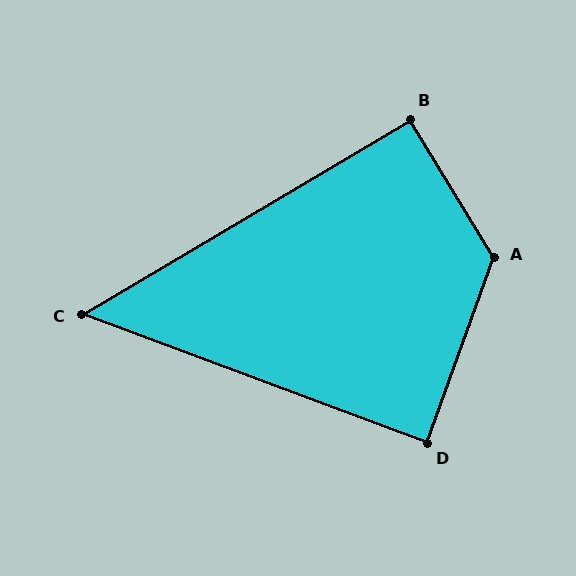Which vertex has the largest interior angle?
A, at approximately 129 degrees.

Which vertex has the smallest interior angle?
C, at approximately 51 degrees.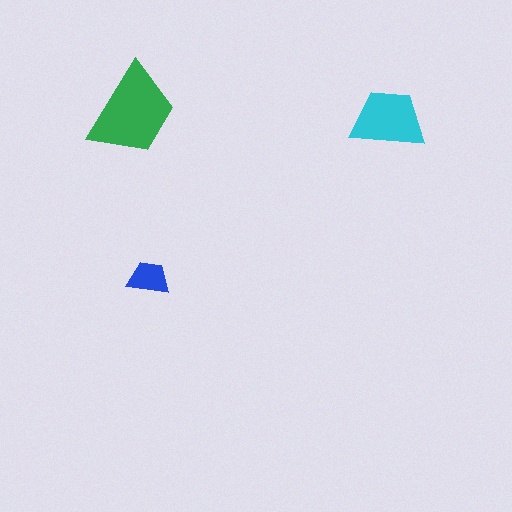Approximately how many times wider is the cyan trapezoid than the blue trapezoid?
About 2 times wider.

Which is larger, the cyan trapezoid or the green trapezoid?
The green one.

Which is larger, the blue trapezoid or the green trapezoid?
The green one.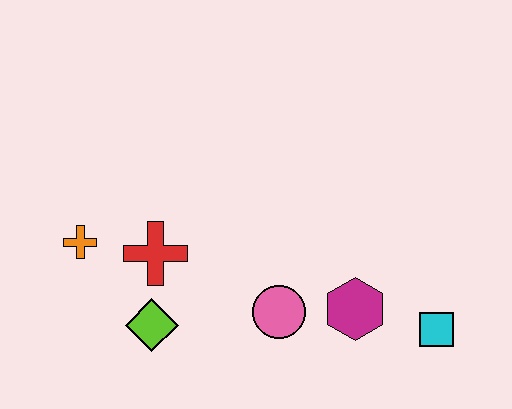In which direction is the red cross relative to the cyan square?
The red cross is to the left of the cyan square.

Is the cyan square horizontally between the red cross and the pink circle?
No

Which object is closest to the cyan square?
The magenta hexagon is closest to the cyan square.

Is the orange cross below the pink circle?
No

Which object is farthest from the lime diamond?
The cyan square is farthest from the lime diamond.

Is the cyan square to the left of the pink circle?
No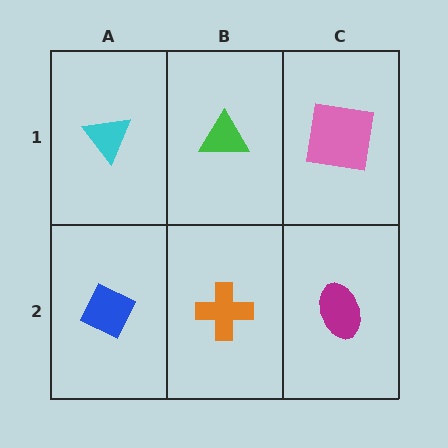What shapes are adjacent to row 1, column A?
A blue diamond (row 2, column A), a green triangle (row 1, column B).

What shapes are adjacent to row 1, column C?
A magenta ellipse (row 2, column C), a green triangle (row 1, column B).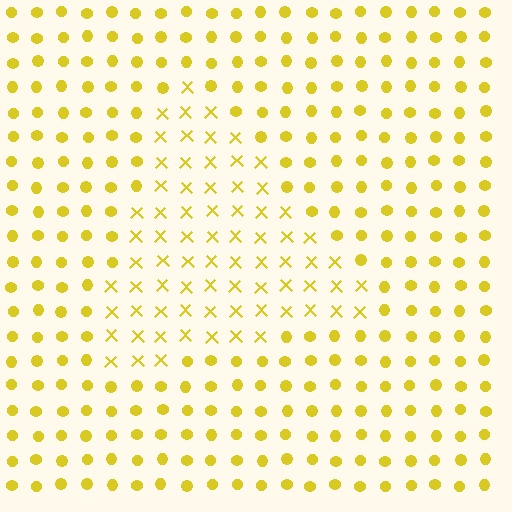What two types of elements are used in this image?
The image uses X marks inside the triangle region and circles outside it.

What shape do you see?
I see a triangle.